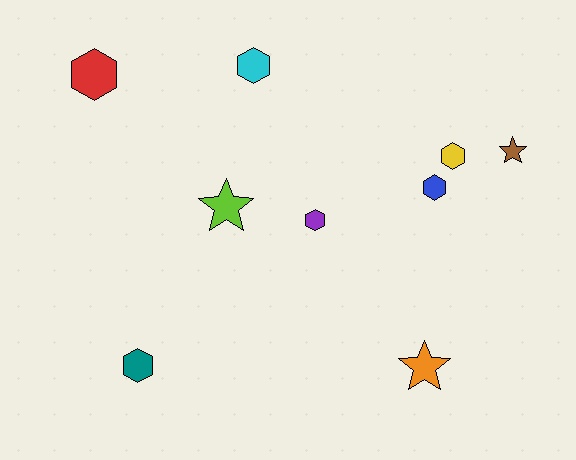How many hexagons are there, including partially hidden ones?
There are 6 hexagons.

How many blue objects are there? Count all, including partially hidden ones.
There is 1 blue object.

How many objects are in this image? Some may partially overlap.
There are 9 objects.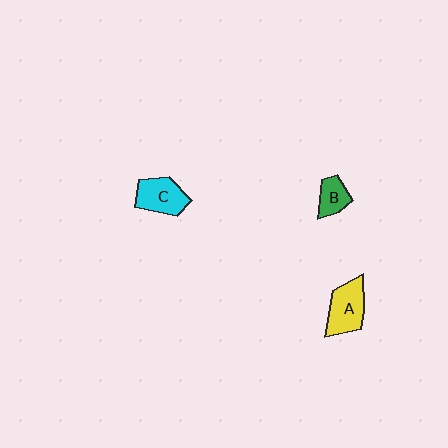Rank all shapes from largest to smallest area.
From largest to smallest: A (yellow), C (cyan), B (green).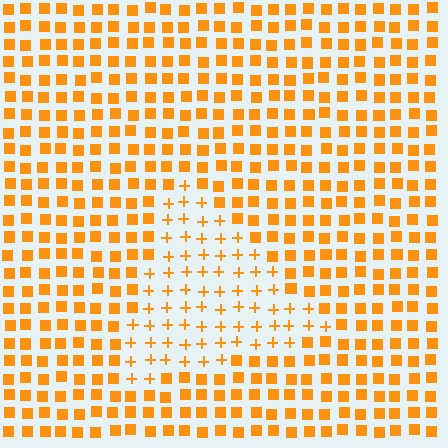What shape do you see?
I see a triangle.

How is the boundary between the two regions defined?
The boundary is defined by a change in element shape: plus signs inside vs. squares outside. All elements share the same color and spacing.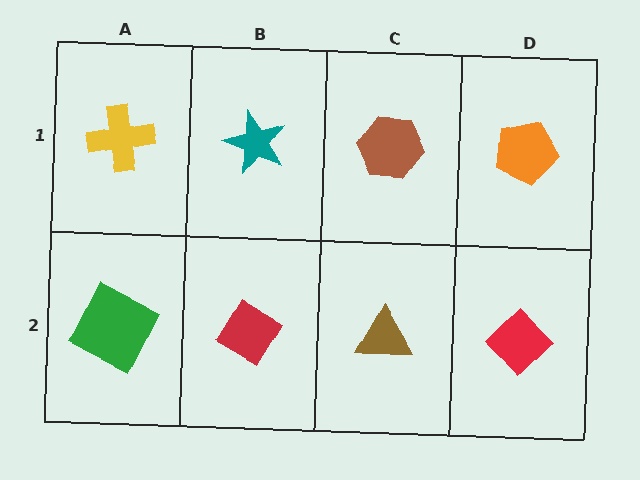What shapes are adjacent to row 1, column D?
A red diamond (row 2, column D), a brown hexagon (row 1, column C).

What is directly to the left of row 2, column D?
A brown triangle.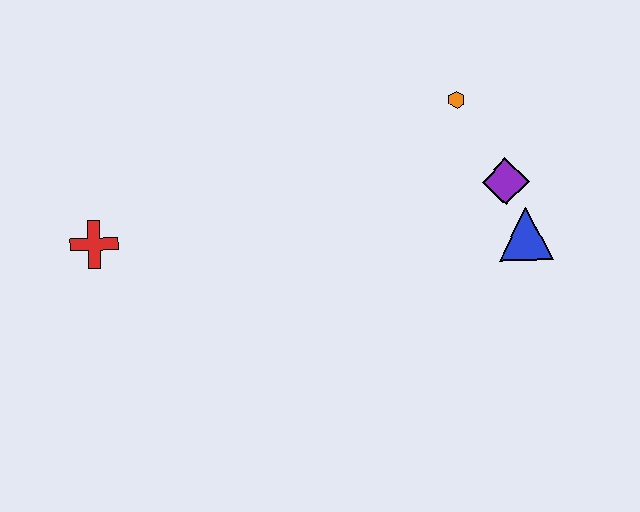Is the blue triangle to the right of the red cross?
Yes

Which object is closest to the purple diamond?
The blue triangle is closest to the purple diamond.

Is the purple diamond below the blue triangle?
No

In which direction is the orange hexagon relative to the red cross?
The orange hexagon is to the right of the red cross.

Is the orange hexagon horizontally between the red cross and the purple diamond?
Yes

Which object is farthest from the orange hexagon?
The red cross is farthest from the orange hexagon.